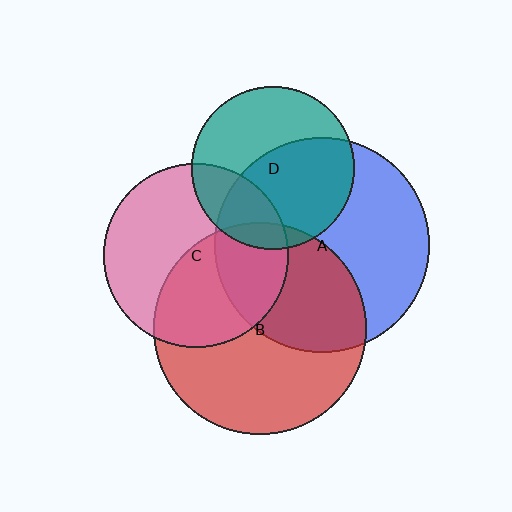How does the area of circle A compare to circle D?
Approximately 1.7 times.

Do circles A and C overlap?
Yes.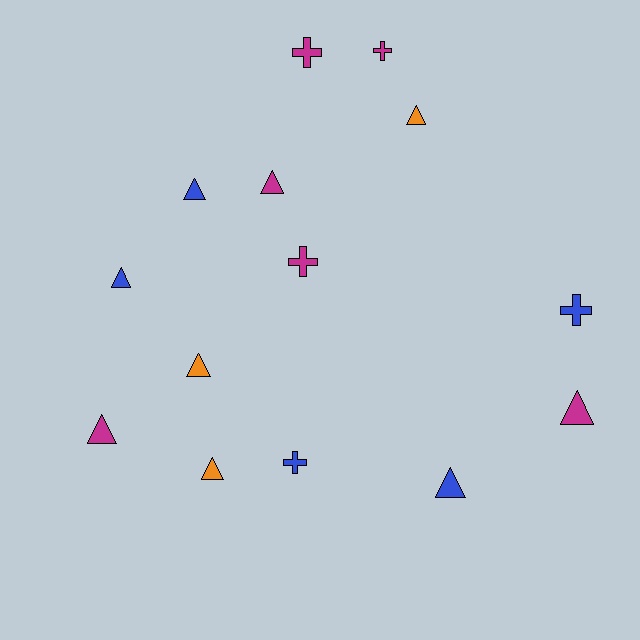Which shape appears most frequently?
Triangle, with 9 objects.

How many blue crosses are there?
There are 2 blue crosses.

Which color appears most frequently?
Magenta, with 6 objects.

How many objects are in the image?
There are 14 objects.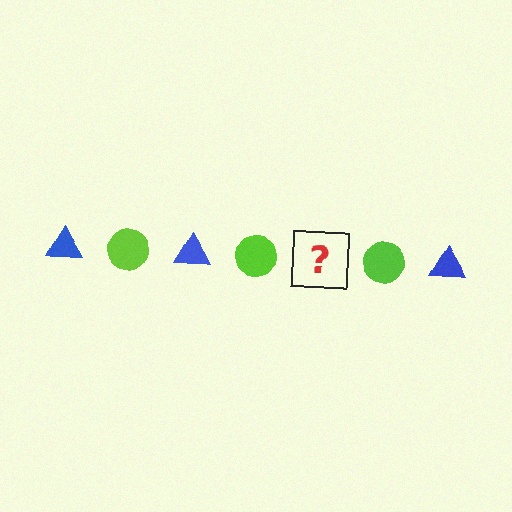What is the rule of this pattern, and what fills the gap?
The rule is that the pattern alternates between blue triangle and lime circle. The gap should be filled with a blue triangle.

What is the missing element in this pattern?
The missing element is a blue triangle.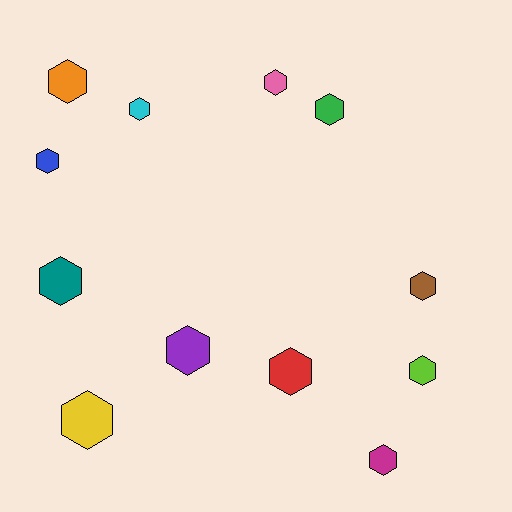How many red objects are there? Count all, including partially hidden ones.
There is 1 red object.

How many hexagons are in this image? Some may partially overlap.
There are 12 hexagons.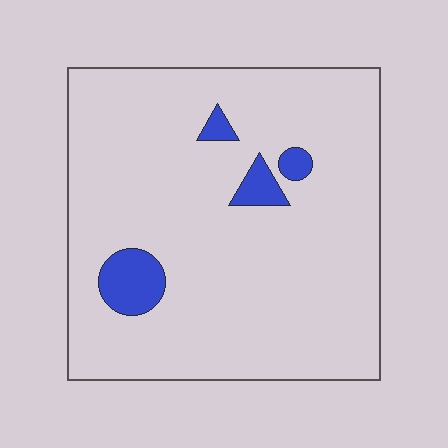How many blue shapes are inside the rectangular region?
4.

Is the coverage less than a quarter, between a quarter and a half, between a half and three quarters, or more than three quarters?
Less than a quarter.